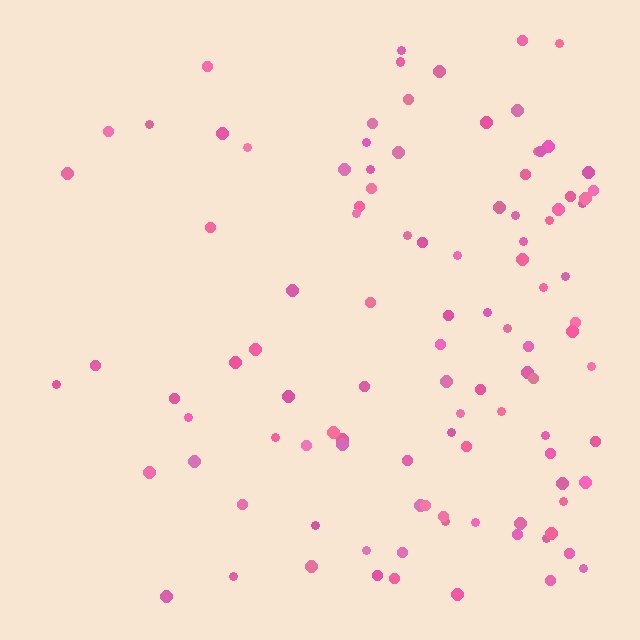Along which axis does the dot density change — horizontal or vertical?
Horizontal.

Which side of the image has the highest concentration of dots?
The right.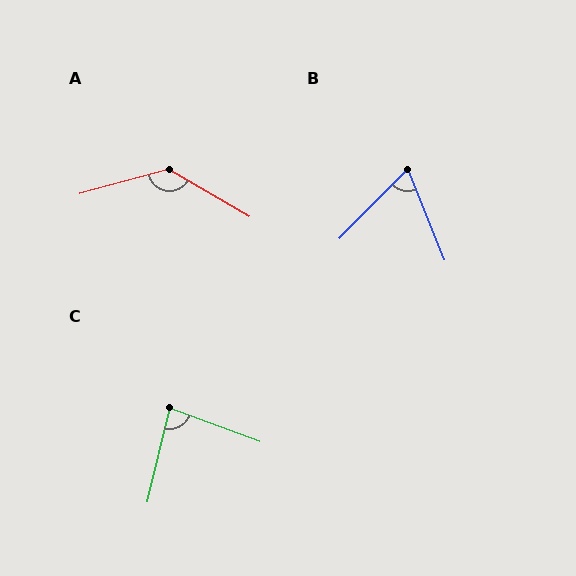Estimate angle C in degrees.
Approximately 83 degrees.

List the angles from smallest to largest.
B (66°), C (83°), A (134°).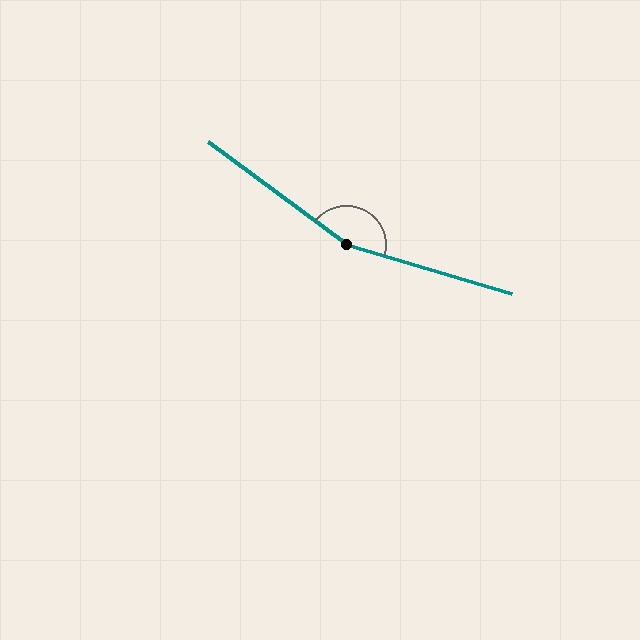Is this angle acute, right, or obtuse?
It is obtuse.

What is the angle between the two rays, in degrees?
Approximately 160 degrees.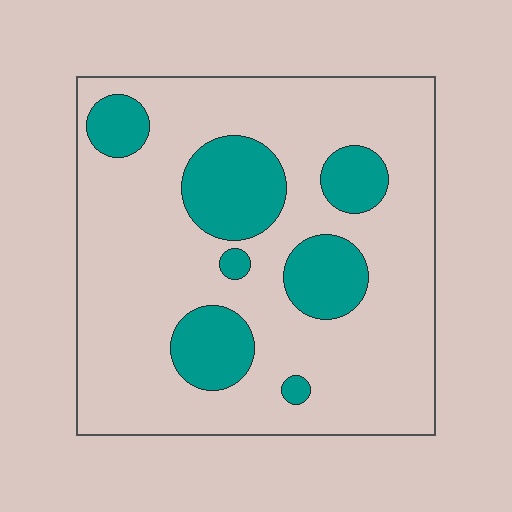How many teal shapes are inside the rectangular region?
7.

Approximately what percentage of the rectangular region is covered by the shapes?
Approximately 20%.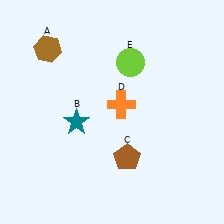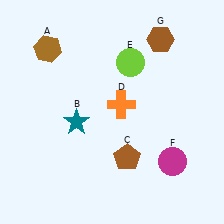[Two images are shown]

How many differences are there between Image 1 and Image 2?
There are 2 differences between the two images.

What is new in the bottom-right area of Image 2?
A magenta circle (F) was added in the bottom-right area of Image 2.